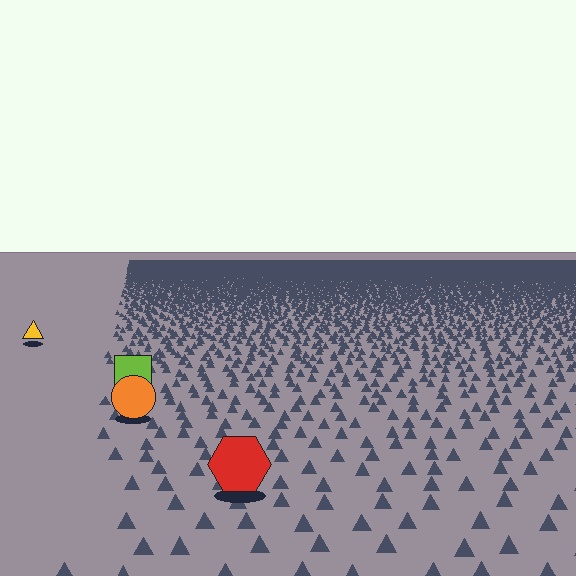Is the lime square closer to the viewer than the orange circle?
No. The orange circle is closer — you can tell from the texture gradient: the ground texture is coarser near it.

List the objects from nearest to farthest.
From nearest to farthest: the red hexagon, the orange circle, the lime square, the yellow triangle.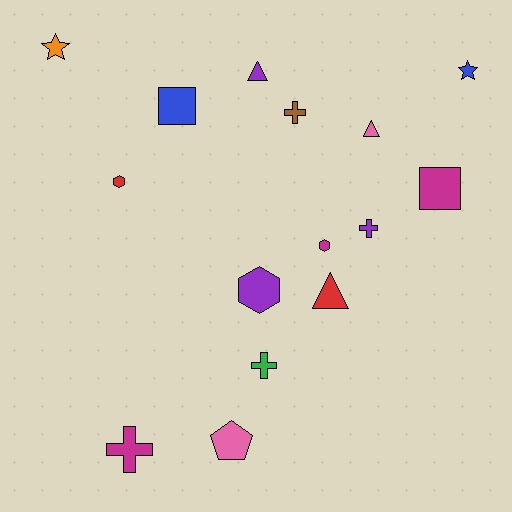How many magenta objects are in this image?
There are 3 magenta objects.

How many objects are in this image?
There are 15 objects.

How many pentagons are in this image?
There is 1 pentagon.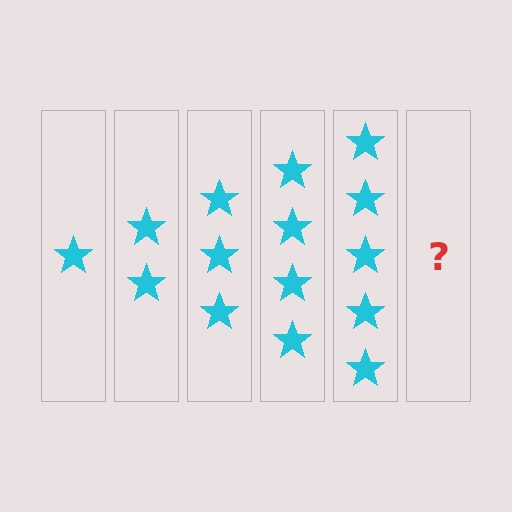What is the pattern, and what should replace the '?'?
The pattern is that each step adds one more star. The '?' should be 6 stars.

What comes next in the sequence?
The next element should be 6 stars.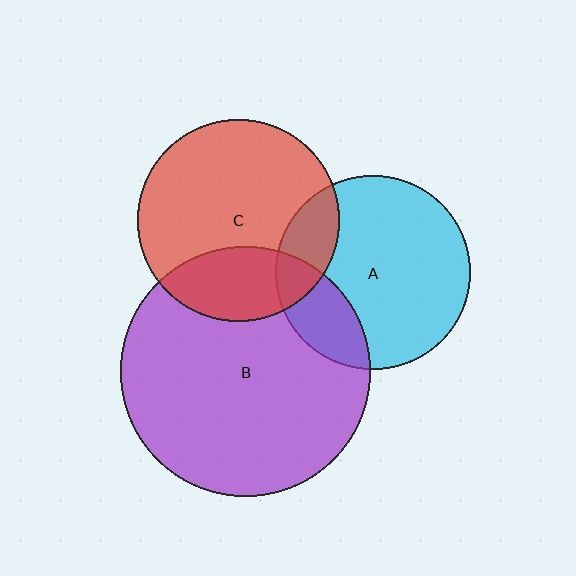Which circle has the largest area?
Circle B (purple).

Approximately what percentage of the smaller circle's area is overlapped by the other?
Approximately 15%.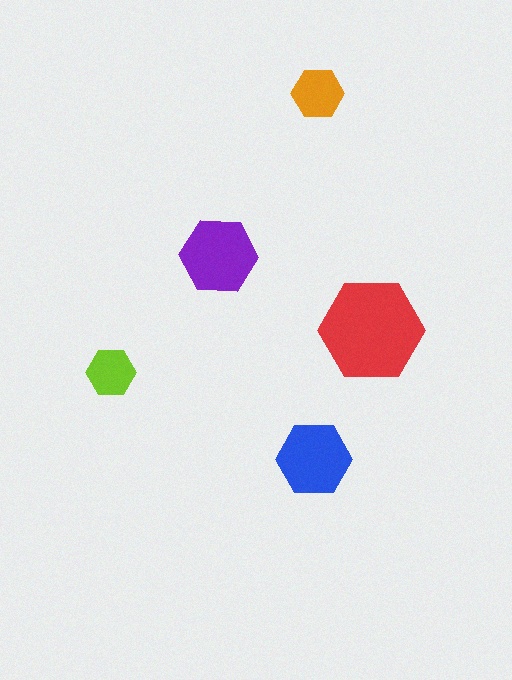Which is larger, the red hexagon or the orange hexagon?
The red one.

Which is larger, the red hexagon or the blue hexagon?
The red one.